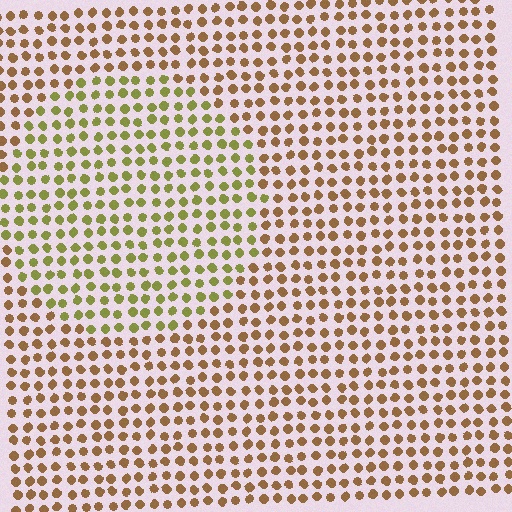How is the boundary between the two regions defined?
The boundary is defined purely by a slight shift in hue (about 41 degrees). Spacing, size, and orientation are identical on both sides.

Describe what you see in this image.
The image is filled with small brown elements in a uniform arrangement. A circle-shaped region is visible where the elements are tinted to a slightly different hue, forming a subtle color boundary.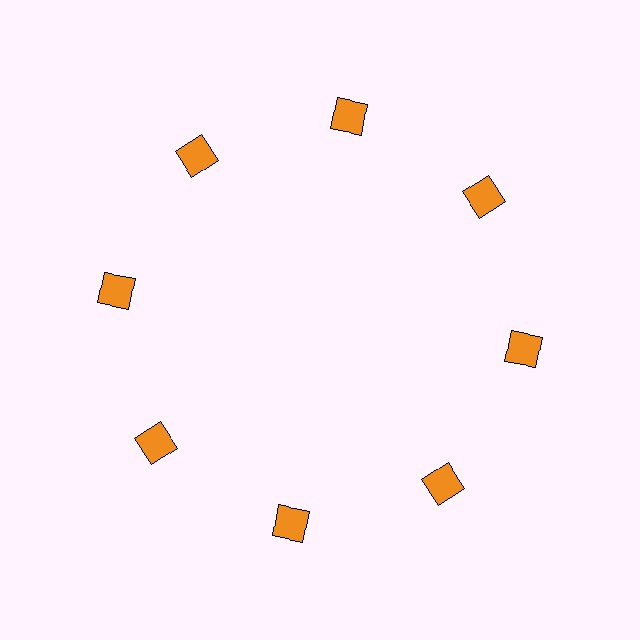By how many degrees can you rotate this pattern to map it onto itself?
The pattern maps onto itself every 45 degrees of rotation.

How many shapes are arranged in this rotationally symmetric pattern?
There are 8 shapes, arranged in 8 groups of 1.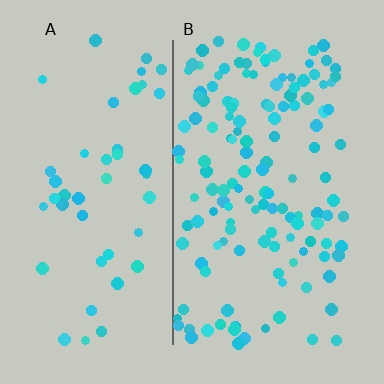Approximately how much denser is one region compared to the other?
Approximately 3.0× — region B over region A.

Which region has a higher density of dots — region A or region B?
B (the right).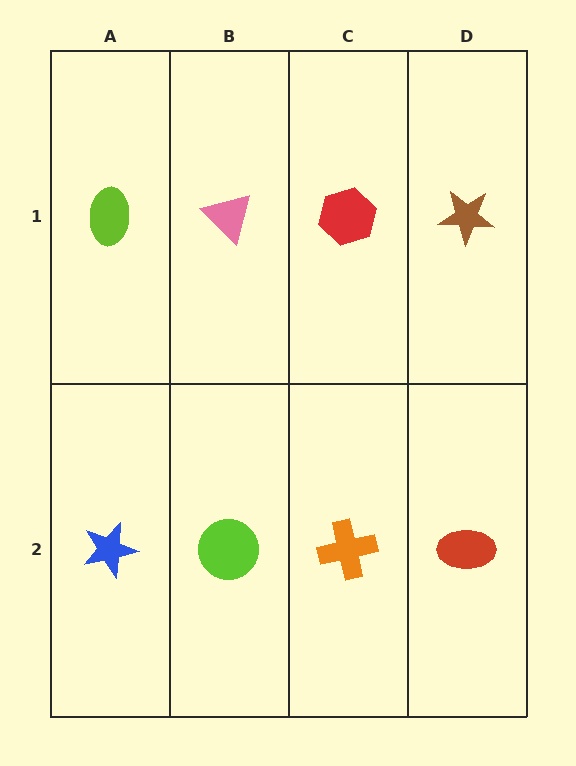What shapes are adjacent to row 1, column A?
A blue star (row 2, column A), a pink triangle (row 1, column B).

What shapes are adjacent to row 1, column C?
An orange cross (row 2, column C), a pink triangle (row 1, column B), a brown star (row 1, column D).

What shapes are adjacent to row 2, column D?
A brown star (row 1, column D), an orange cross (row 2, column C).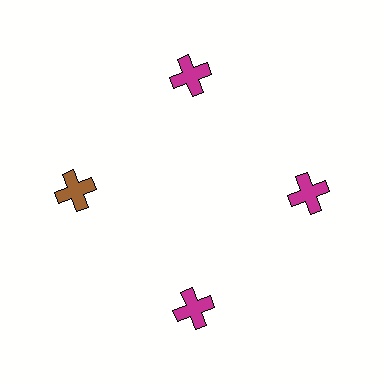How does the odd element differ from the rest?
It has a different color: brown instead of magenta.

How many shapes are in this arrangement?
There are 4 shapes arranged in a ring pattern.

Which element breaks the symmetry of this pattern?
The brown cross at roughly the 9 o'clock position breaks the symmetry. All other shapes are magenta crosses.